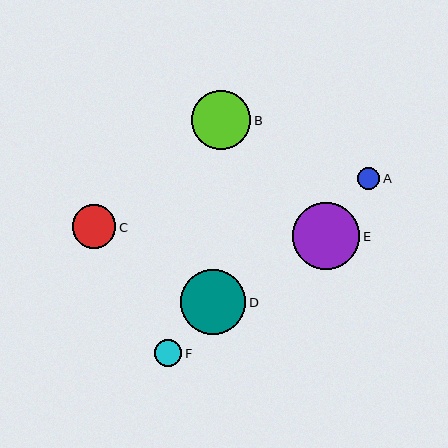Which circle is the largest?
Circle E is the largest with a size of approximately 67 pixels.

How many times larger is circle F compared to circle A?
Circle F is approximately 1.2 times the size of circle A.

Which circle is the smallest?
Circle A is the smallest with a size of approximately 22 pixels.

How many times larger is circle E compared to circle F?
Circle E is approximately 2.5 times the size of circle F.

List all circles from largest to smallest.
From largest to smallest: E, D, B, C, F, A.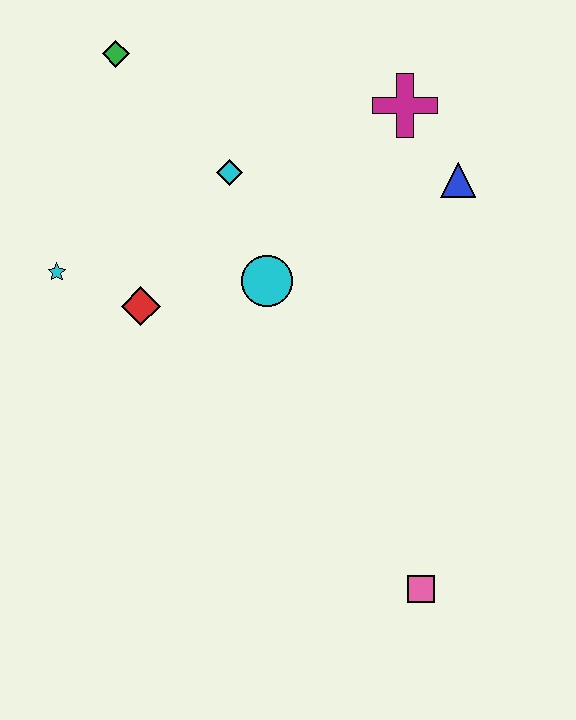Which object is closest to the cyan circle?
The cyan diamond is closest to the cyan circle.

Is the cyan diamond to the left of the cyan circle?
Yes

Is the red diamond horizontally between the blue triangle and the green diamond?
Yes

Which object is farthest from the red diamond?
The pink square is farthest from the red diamond.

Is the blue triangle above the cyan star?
Yes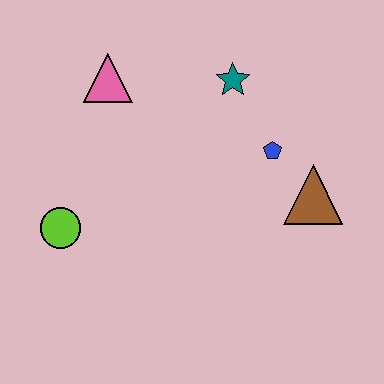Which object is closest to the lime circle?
The pink triangle is closest to the lime circle.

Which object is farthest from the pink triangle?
The brown triangle is farthest from the pink triangle.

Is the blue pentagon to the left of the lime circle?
No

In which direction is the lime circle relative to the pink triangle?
The lime circle is below the pink triangle.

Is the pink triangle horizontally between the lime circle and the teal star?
Yes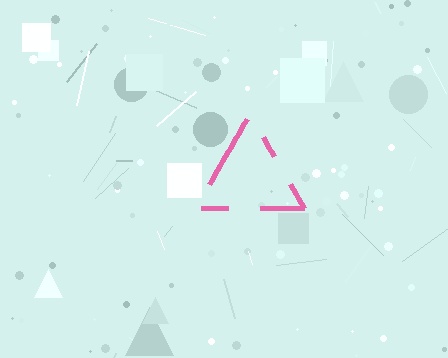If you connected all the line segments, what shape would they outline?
They would outline a triangle.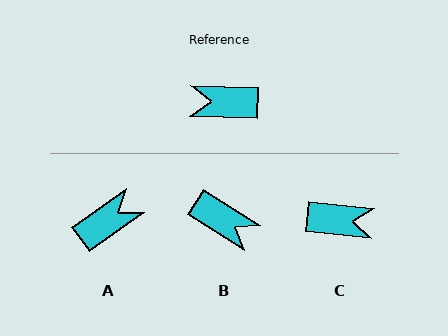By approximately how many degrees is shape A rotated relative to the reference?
Approximately 143 degrees clockwise.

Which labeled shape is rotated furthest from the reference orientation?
C, about 176 degrees away.